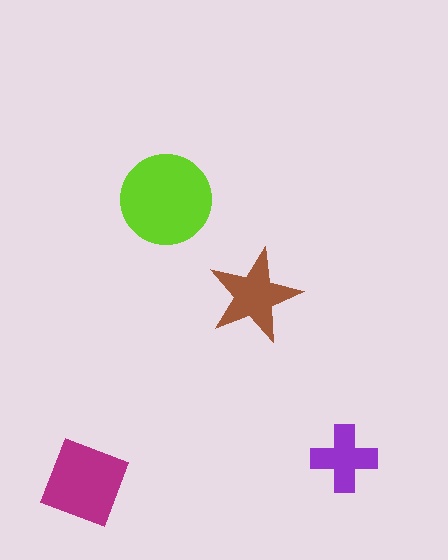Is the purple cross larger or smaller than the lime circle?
Smaller.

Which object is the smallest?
The purple cross.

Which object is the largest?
The lime circle.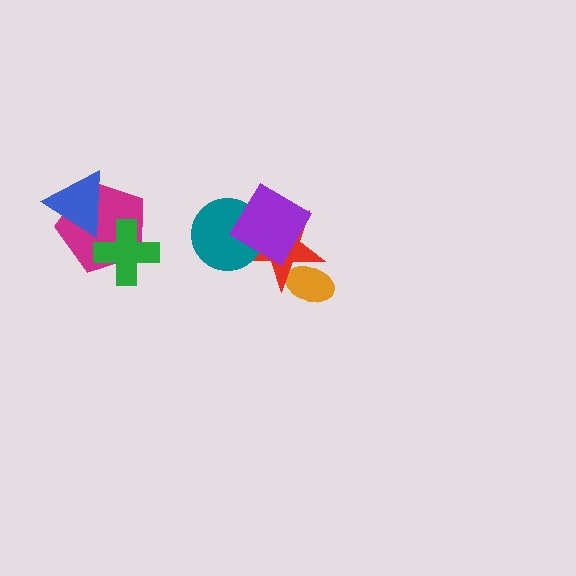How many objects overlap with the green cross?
1 object overlaps with the green cross.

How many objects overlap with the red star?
3 objects overlap with the red star.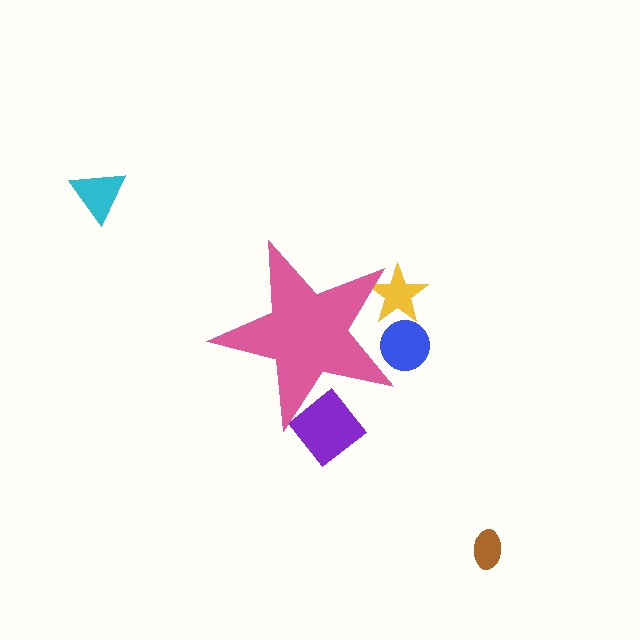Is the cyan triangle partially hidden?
No, the cyan triangle is fully visible.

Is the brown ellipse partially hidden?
No, the brown ellipse is fully visible.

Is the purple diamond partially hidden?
Yes, the purple diamond is partially hidden behind the pink star.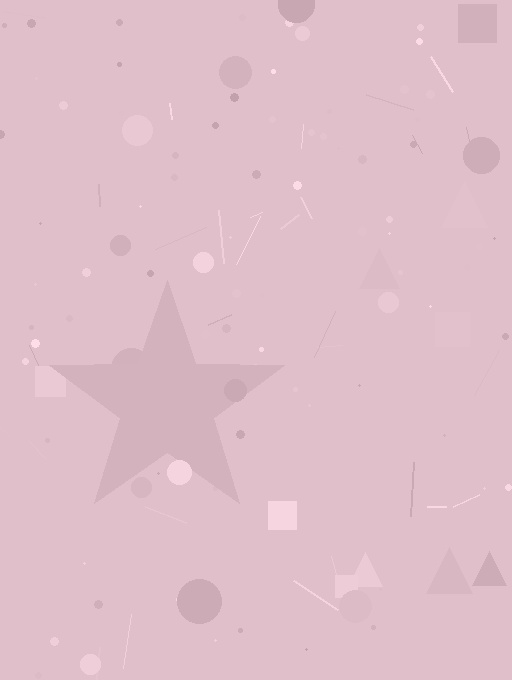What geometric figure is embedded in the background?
A star is embedded in the background.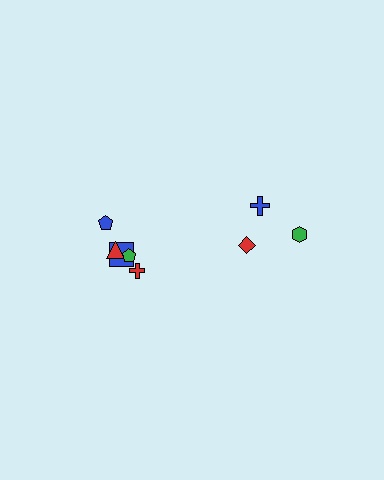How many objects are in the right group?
There are 3 objects.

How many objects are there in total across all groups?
There are 8 objects.